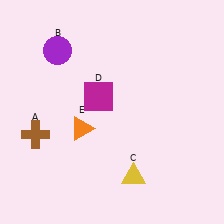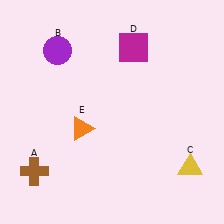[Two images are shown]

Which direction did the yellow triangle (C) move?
The yellow triangle (C) moved right.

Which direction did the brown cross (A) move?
The brown cross (A) moved down.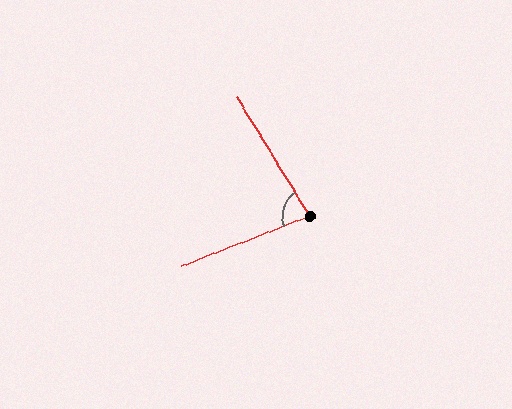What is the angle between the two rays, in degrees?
Approximately 80 degrees.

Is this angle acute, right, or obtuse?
It is acute.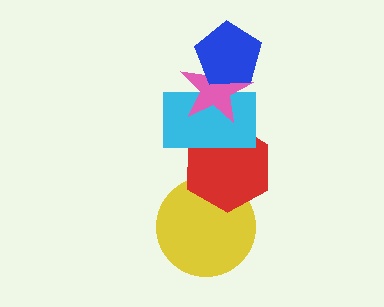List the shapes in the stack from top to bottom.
From top to bottom: the blue pentagon, the pink star, the cyan rectangle, the red hexagon, the yellow circle.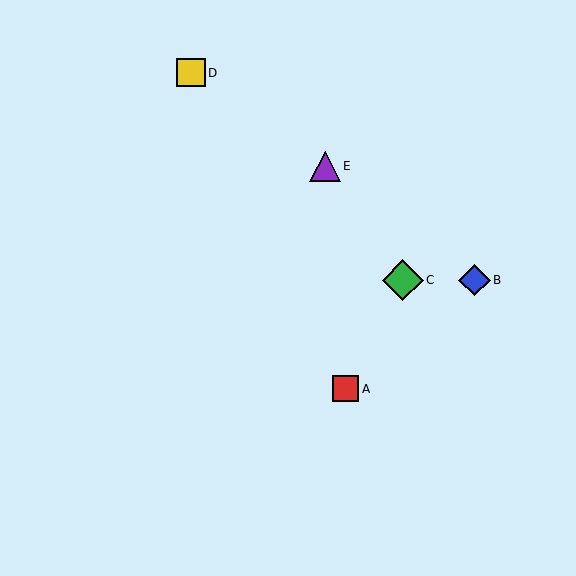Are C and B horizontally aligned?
Yes, both are at y≈280.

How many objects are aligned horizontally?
2 objects (B, C) are aligned horizontally.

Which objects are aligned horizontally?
Objects B, C are aligned horizontally.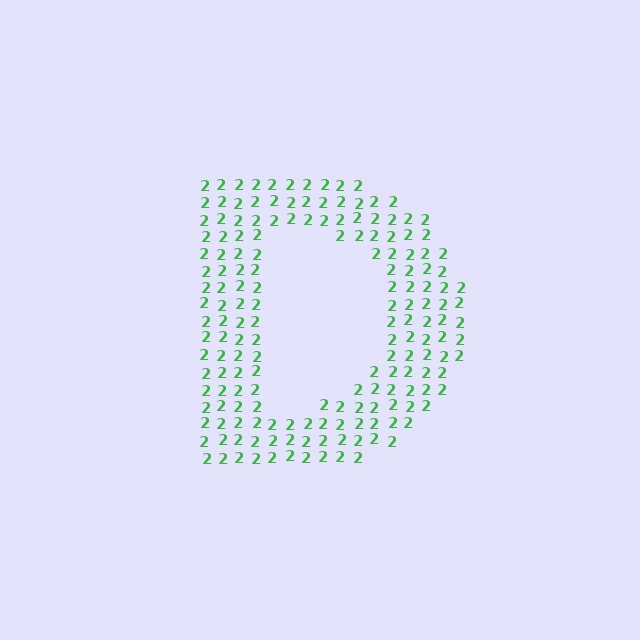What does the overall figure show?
The overall figure shows the letter D.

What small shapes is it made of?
It is made of small digit 2's.